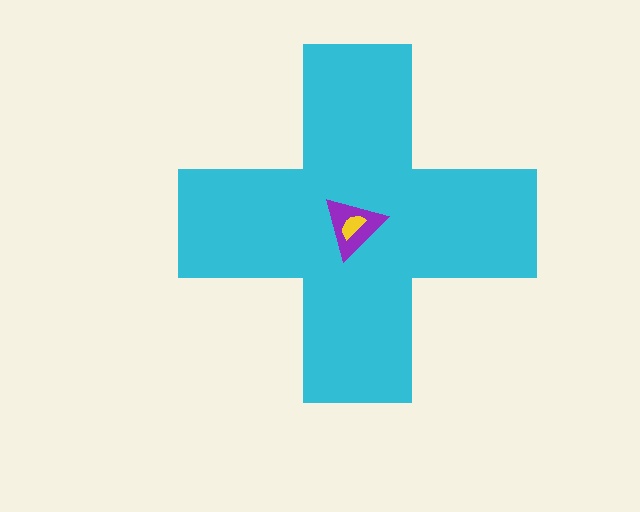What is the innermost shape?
The yellow semicircle.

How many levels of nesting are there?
3.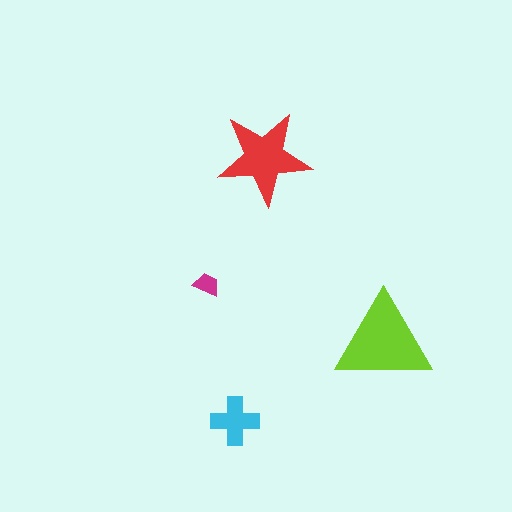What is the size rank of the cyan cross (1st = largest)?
3rd.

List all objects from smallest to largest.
The magenta trapezoid, the cyan cross, the red star, the lime triangle.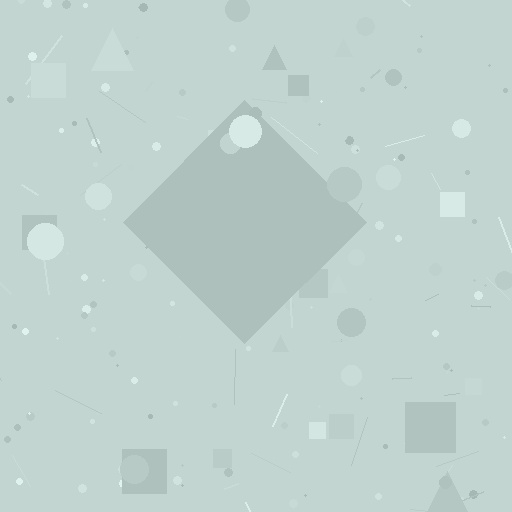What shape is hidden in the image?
A diamond is hidden in the image.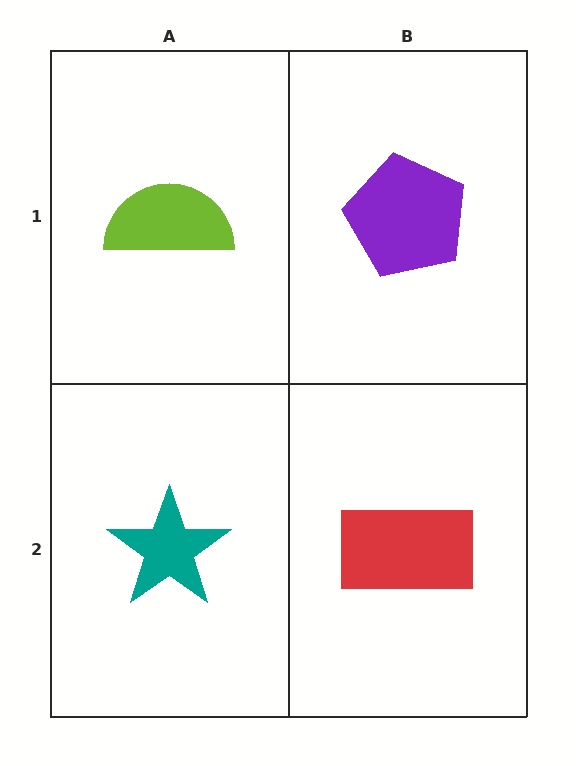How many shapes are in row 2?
2 shapes.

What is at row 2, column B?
A red rectangle.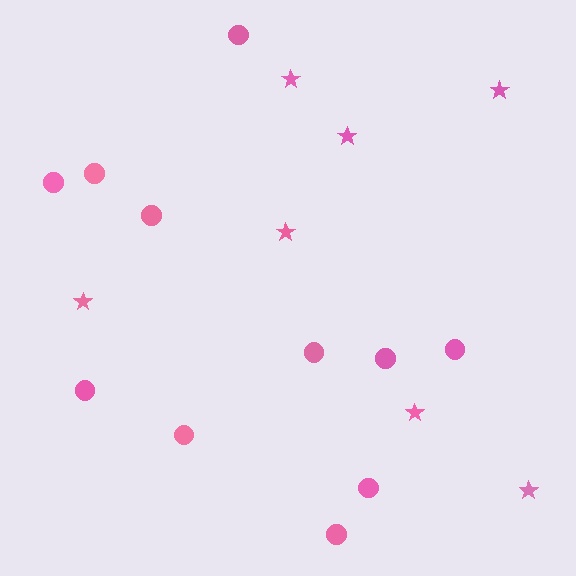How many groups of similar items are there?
There are 2 groups: one group of stars (7) and one group of circles (11).